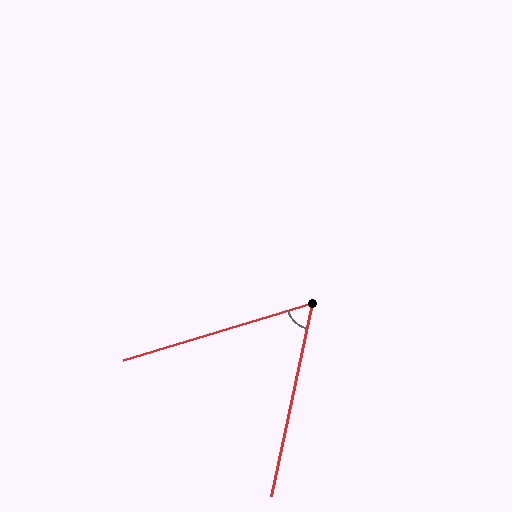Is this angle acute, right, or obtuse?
It is acute.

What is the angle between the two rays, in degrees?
Approximately 61 degrees.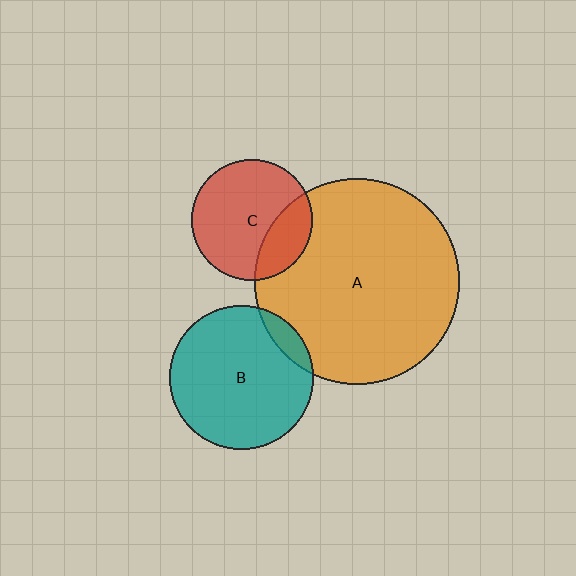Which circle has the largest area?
Circle A (orange).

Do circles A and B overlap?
Yes.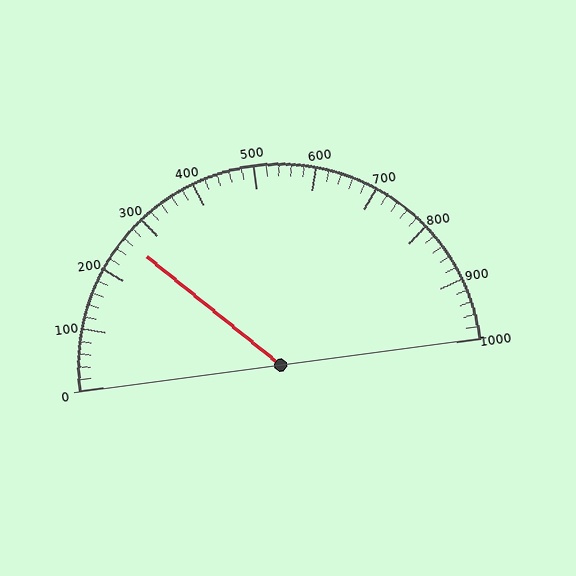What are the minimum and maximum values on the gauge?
The gauge ranges from 0 to 1000.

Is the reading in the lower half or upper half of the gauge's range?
The reading is in the lower half of the range (0 to 1000).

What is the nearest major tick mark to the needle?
The nearest major tick mark is 300.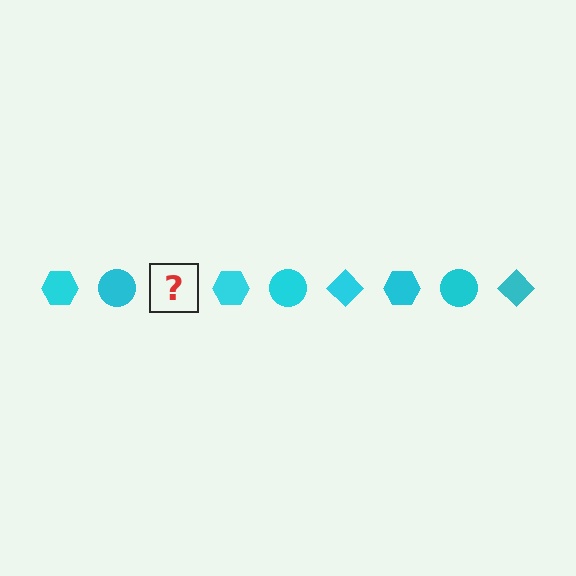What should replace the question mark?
The question mark should be replaced with a cyan diamond.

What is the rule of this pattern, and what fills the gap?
The rule is that the pattern cycles through hexagon, circle, diamond shapes in cyan. The gap should be filled with a cyan diamond.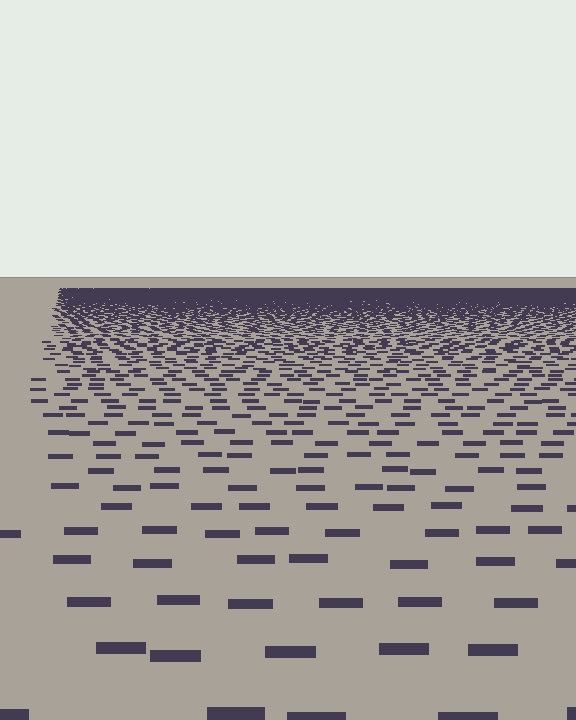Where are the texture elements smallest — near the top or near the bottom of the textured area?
Near the top.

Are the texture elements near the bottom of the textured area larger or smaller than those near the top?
Larger. Near the bottom, elements are closer to the viewer and appear at a bigger on-screen size.